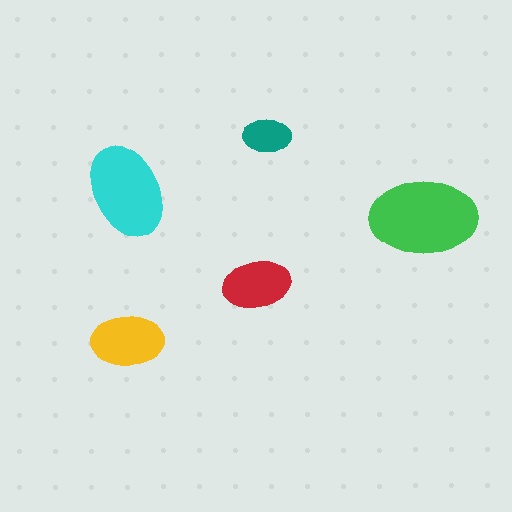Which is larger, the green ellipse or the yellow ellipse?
The green one.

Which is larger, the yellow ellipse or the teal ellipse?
The yellow one.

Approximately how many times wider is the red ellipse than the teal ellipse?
About 1.5 times wider.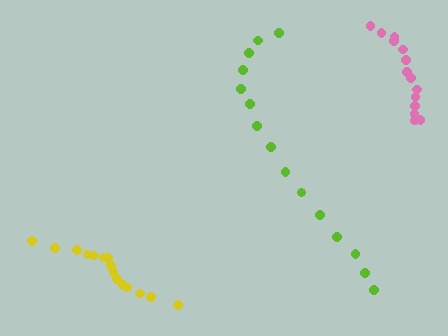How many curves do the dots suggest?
There are 3 distinct paths.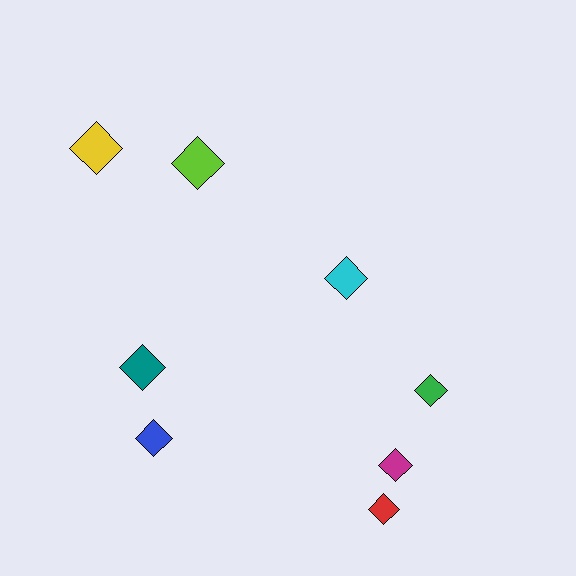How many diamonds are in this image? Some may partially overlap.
There are 8 diamonds.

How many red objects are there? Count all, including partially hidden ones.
There is 1 red object.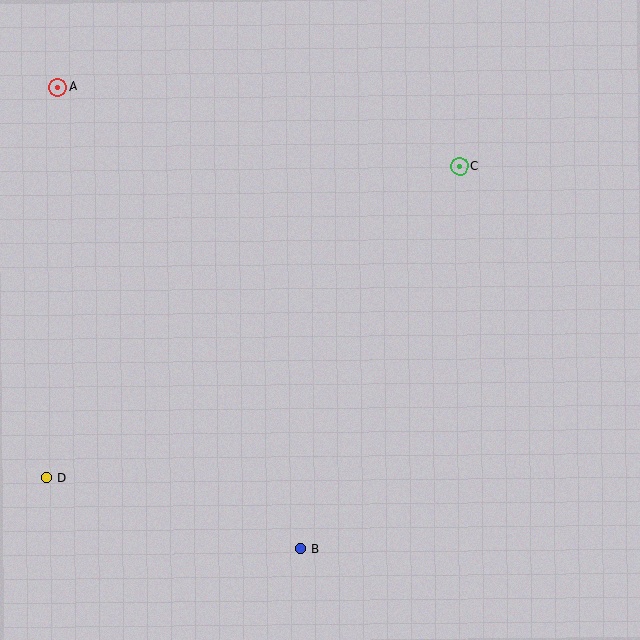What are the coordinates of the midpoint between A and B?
The midpoint between A and B is at (179, 318).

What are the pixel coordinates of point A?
Point A is at (57, 87).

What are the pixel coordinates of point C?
Point C is at (460, 166).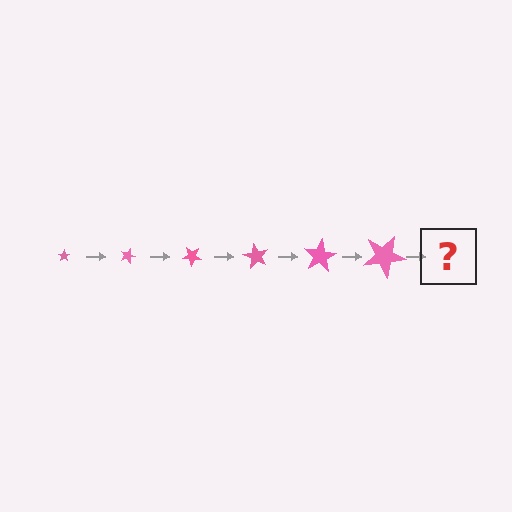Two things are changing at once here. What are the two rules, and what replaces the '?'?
The two rules are that the star grows larger each step and it rotates 20 degrees each step. The '?' should be a star, larger than the previous one and rotated 120 degrees from the start.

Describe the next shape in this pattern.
It should be a star, larger than the previous one and rotated 120 degrees from the start.